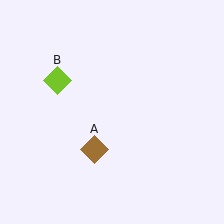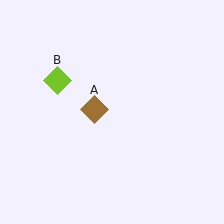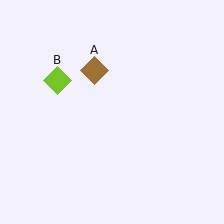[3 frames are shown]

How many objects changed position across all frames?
1 object changed position: brown diamond (object A).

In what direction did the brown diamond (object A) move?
The brown diamond (object A) moved up.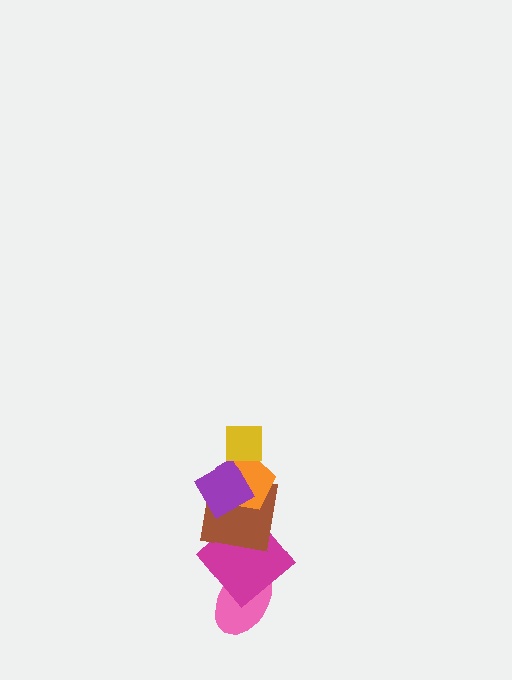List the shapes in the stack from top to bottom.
From top to bottom: the yellow square, the purple diamond, the orange pentagon, the brown square, the magenta diamond, the pink ellipse.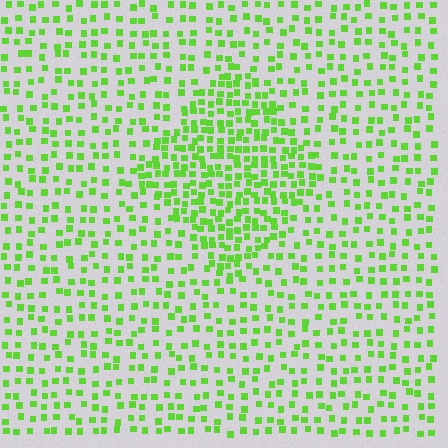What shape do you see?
I see a diamond.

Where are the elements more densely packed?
The elements are more densely packed inside the diamond boundary.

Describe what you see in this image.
The image contains small lime elements arranged at two different densities. A diamond-shaped region is visible where the elements are more densely packed than the surrounding area.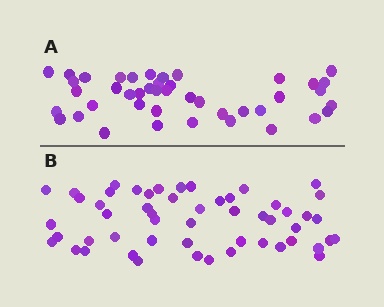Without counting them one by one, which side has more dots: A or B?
Region B (the bottom region) has more dots.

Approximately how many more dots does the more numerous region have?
Region B has roughly 10 or so more dots than region A.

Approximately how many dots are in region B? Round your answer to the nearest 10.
About 50 dots. (The exact count is 53, which rounds to 50.)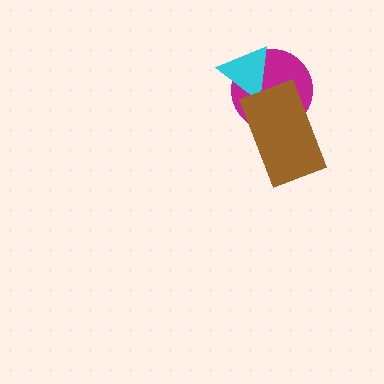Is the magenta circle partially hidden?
Yes, it is partially covered by another shape.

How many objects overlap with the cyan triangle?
1 object overlaps with the cyan triangle.